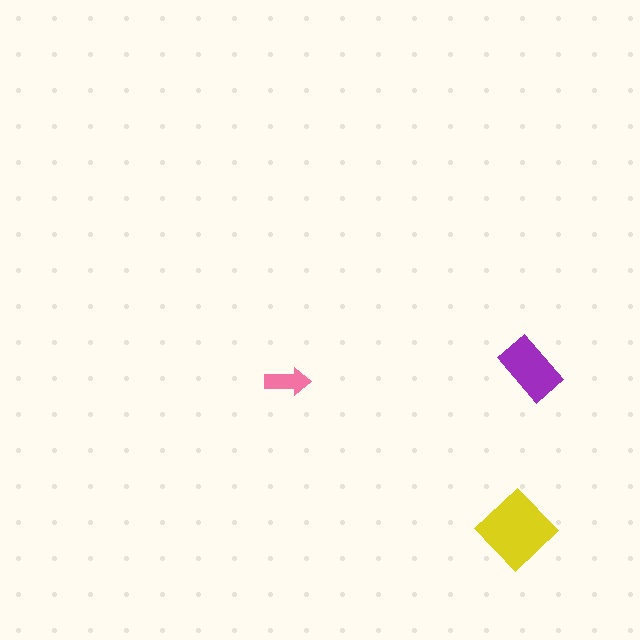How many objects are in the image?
There are 3 objects in the image.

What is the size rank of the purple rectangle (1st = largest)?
2nd.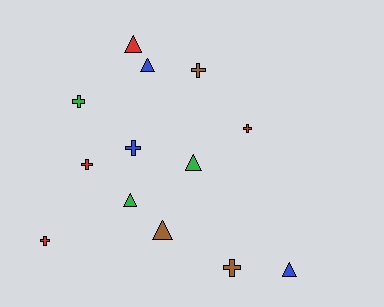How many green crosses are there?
There is 1 green cross.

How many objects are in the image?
There are 13 objects.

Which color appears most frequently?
Red, with 4 objects.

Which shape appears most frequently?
Cross, with 7 objects.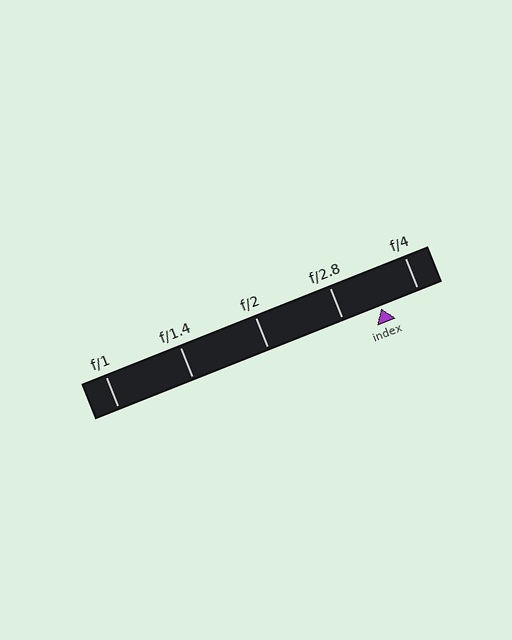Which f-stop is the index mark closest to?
The index mark is closest to f/2.8.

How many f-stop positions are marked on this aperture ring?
There are 5 f-stop positions marked.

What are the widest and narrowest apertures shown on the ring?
The widest aperture shown is f/1 and the narrowest is f/4.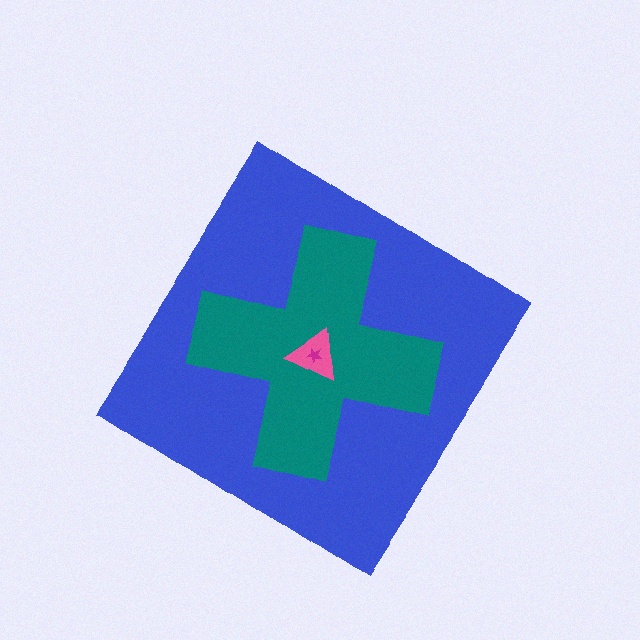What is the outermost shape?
The blue diamond.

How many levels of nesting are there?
4.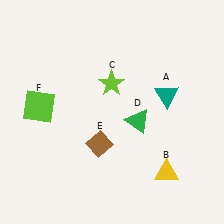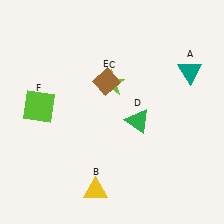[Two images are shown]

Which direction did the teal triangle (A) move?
The teal triangle (A) moved up.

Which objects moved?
The objects that moved are: the teal triangle (A), the yellow triangle (B), the brown diamond (E).